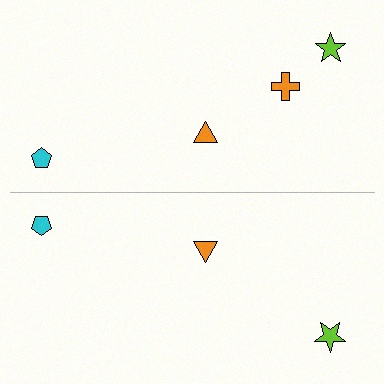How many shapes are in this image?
There are 7 shapes in this image.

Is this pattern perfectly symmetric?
No, the pattern is not perfectly symmetric. A orange cross is missing from the bottom side.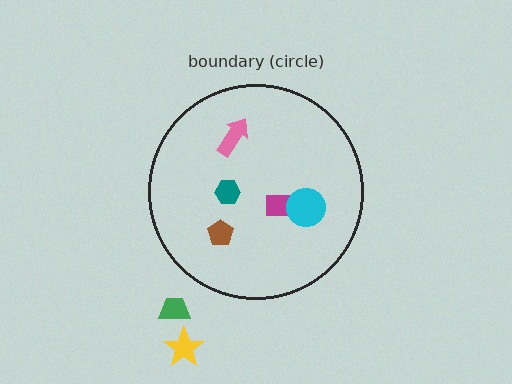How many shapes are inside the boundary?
5 inside, 2 outside.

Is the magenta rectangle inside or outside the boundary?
Inside.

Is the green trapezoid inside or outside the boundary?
Outside.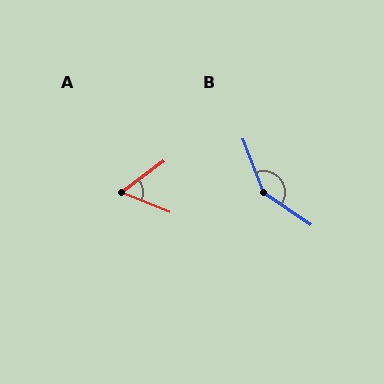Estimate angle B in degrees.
Approximately 146 degrees.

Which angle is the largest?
B, at approximately 146 degrees.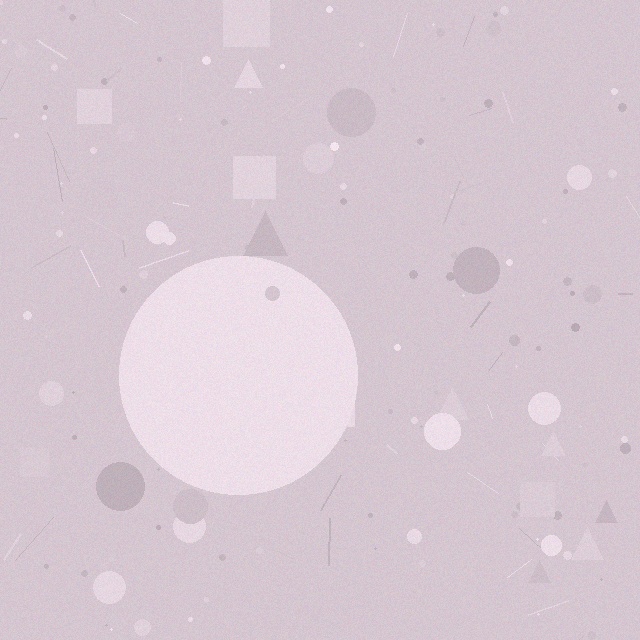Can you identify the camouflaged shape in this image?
The camouflaged shape is a circle.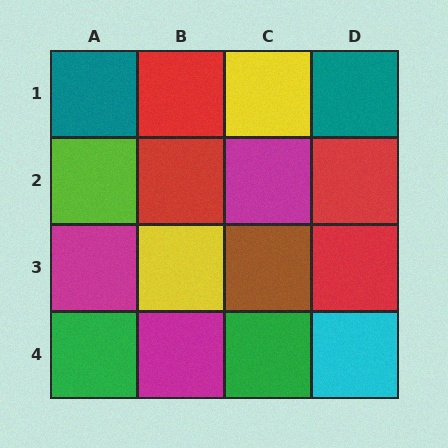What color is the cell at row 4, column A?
Green.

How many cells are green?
2 cells are green.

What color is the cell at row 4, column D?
Cyan.